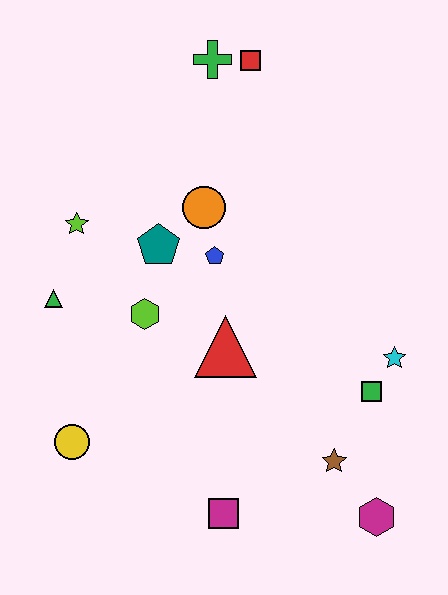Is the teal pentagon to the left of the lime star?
No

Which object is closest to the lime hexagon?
The teal pentagon is closest to the lime hexagon.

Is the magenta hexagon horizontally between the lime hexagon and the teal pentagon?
No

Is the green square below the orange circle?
Yes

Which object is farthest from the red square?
The magenta hexagon is farthest from the red square.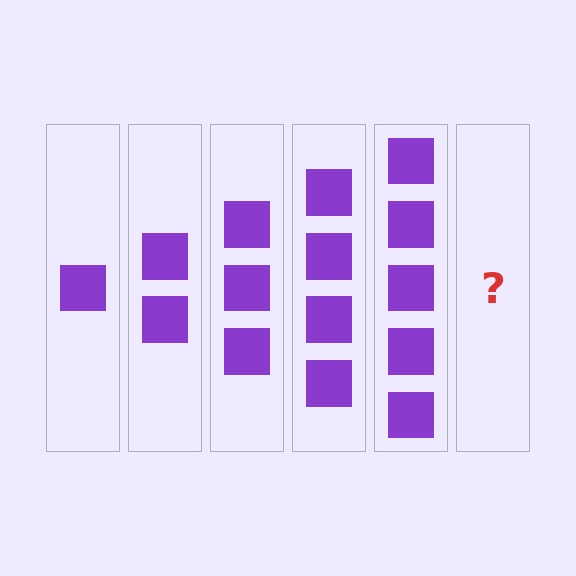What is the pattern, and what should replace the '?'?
The pattern is that each step adds one more square. The '?' should be 6 squares.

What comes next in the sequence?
The next element should be 6 squares.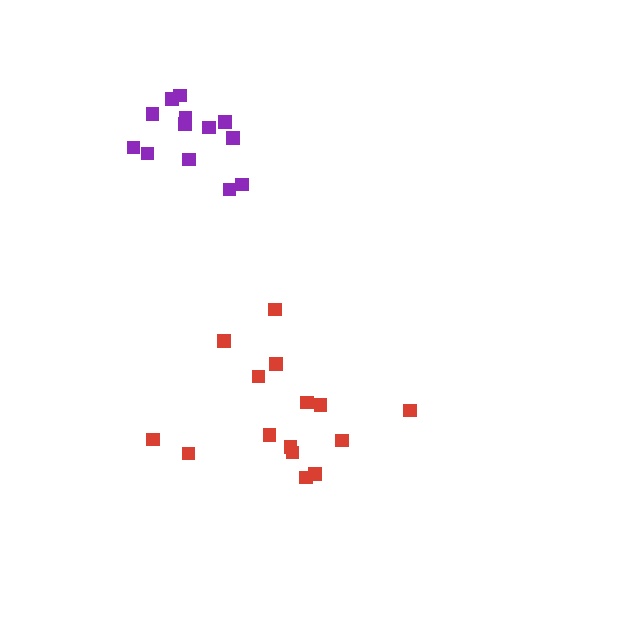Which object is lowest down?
The red cluster is bottommost.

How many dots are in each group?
Group 1: 15 dots, Group 2: 13 dots (28 total).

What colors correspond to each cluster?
The clusters are colored: red, purple.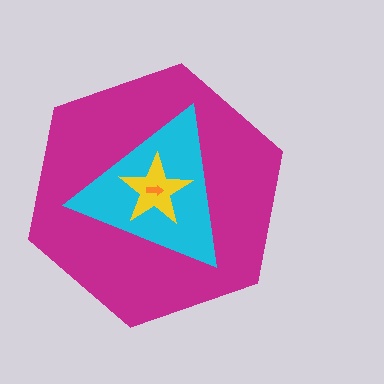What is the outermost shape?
The magenta hexagon.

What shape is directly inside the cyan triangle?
The yellow star.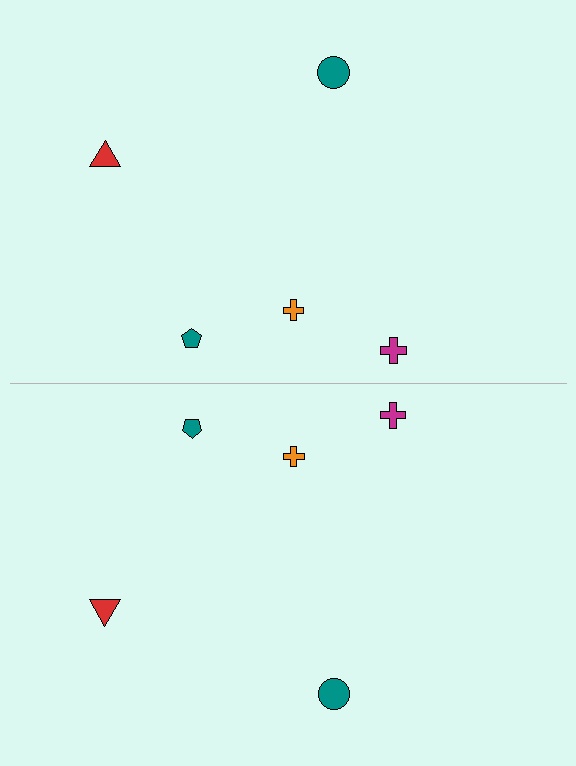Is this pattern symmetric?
Yes, this pattern has bilateral (reflection) symmetry.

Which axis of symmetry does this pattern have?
The pattern has a horizontal axis of symmetry running through the center of the image.